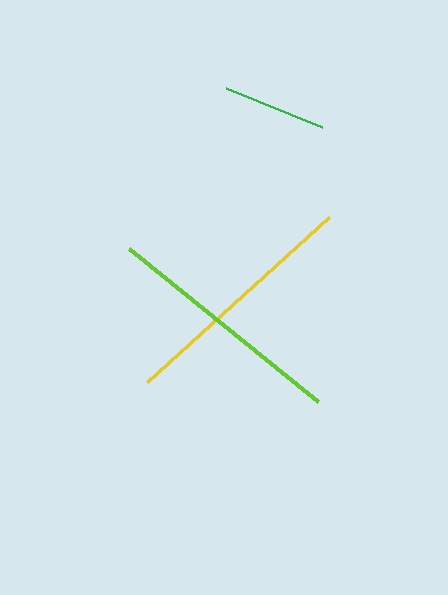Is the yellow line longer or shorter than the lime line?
The yellow line is longer than the lime line.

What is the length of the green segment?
The green segment is approximately 104 pixels long.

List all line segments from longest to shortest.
From longest to shortest: yellow, lime, green.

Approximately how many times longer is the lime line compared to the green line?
The lime line is approximately 2.3 times the length of the green line.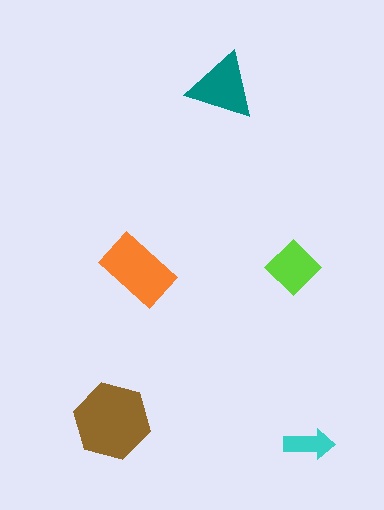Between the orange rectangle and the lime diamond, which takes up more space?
The orange rectangle.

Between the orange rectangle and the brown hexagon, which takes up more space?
The brown hexagon.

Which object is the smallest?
The cyan arrow.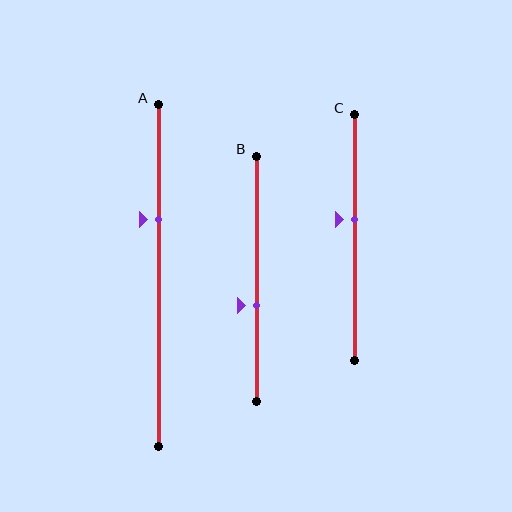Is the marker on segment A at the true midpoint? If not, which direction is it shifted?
No, the marker on segment A is shifted upward by about 16% of the segment length.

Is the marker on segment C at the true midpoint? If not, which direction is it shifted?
No, the marker on segment C is shifted upward by about 7% of the segment length.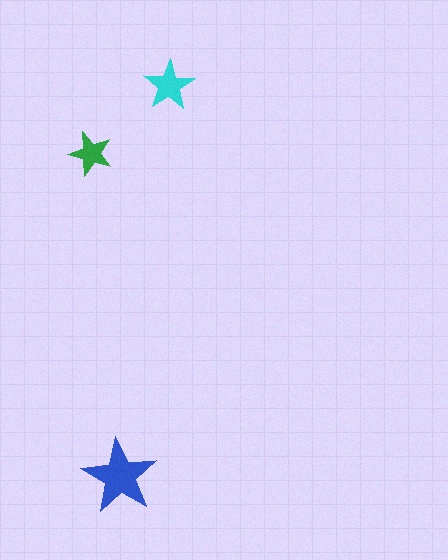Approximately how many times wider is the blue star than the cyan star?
About 1.5 times wider.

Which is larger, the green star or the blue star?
The blue one.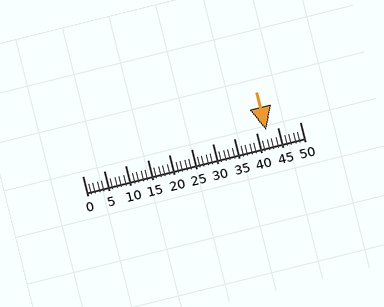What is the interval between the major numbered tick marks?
The major tick marks are spaced 5 units apart.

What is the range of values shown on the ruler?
The ruler shows values from 0 to 50.